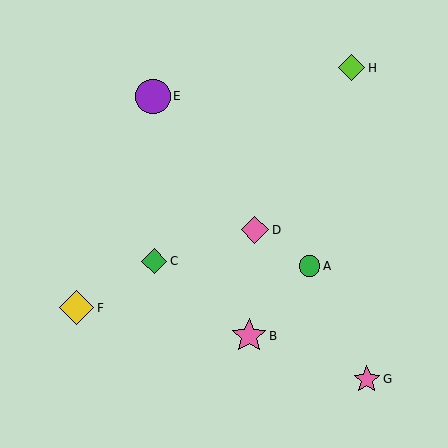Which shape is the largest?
The purple circle (labeled E) is the largest.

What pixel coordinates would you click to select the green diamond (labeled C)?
Click at (154, 261) to select the green diamond C.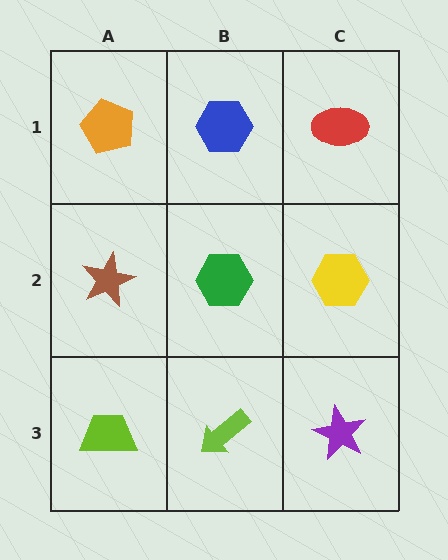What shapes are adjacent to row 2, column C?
A red ellipse (row 1, column C), a purple star (row 3, column C), a green hexagon (row 2, column B).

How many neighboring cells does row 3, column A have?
2.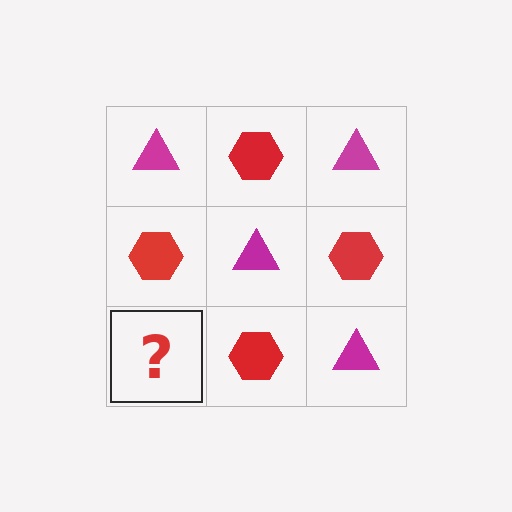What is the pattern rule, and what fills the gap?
The rule is that it alternates magenta triangle and red hexagon in a checkerboard pattern. The gap should be filled with a magenta triangle.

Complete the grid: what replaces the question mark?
The question mark should be replaced with a magenta triangle.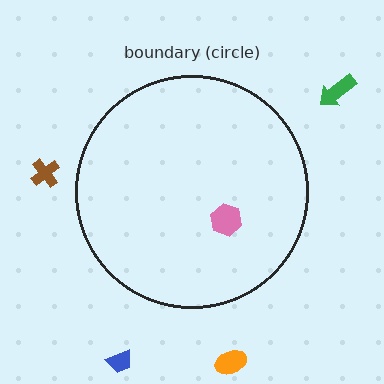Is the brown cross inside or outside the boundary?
Outside.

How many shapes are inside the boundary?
1 inside, 4 outside.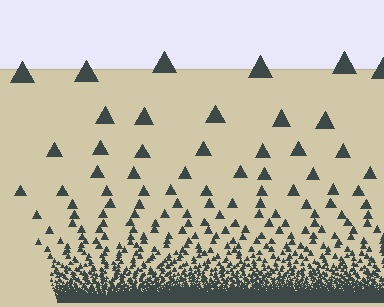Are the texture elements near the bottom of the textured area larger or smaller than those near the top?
Smaller. The gradient is inverted — elements near the bottom are smaller and denser.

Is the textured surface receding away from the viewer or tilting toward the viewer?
The surface appears to tilt toward the viewer. Texture elements get larger and sparser toward the top.